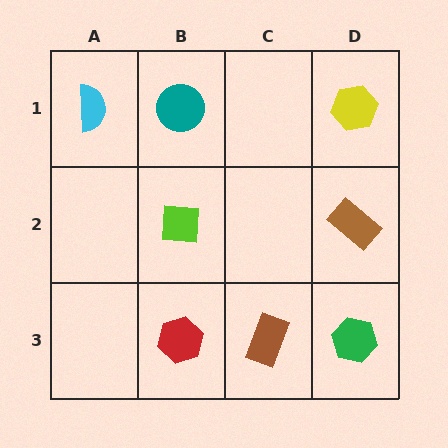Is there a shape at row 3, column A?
No, that cell is empty.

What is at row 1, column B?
A teal circle.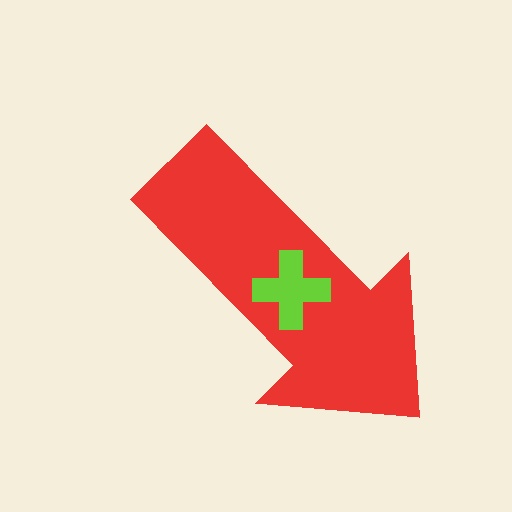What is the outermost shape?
The red arrow.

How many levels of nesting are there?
2.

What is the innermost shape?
The lime cross.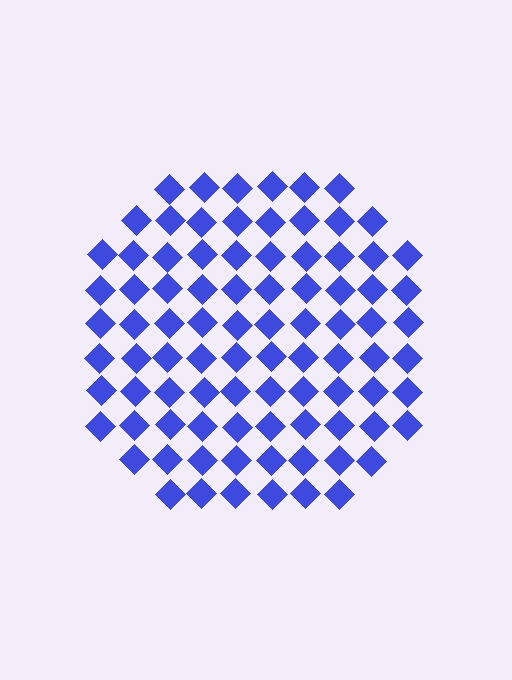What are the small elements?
The small elements are diamonds.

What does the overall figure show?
The overall figure shows a circle.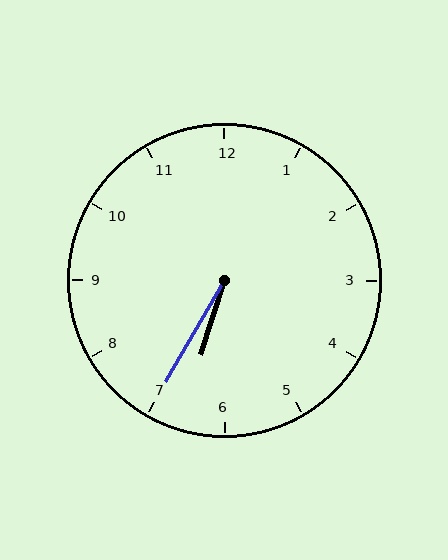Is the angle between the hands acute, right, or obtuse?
It is acute.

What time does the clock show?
6:35.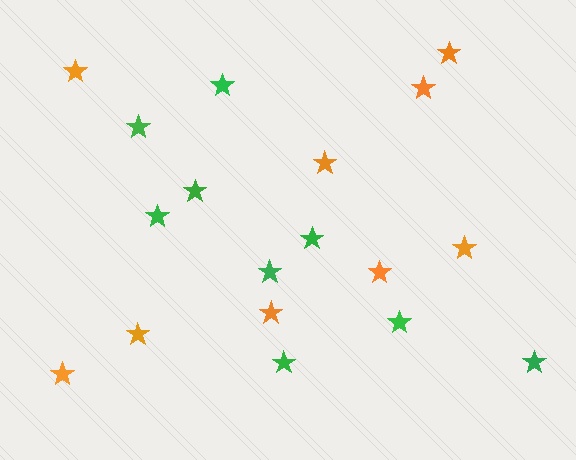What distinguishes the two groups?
There are 2 groups: one group of orange stars (9) and one group of green stars (9).